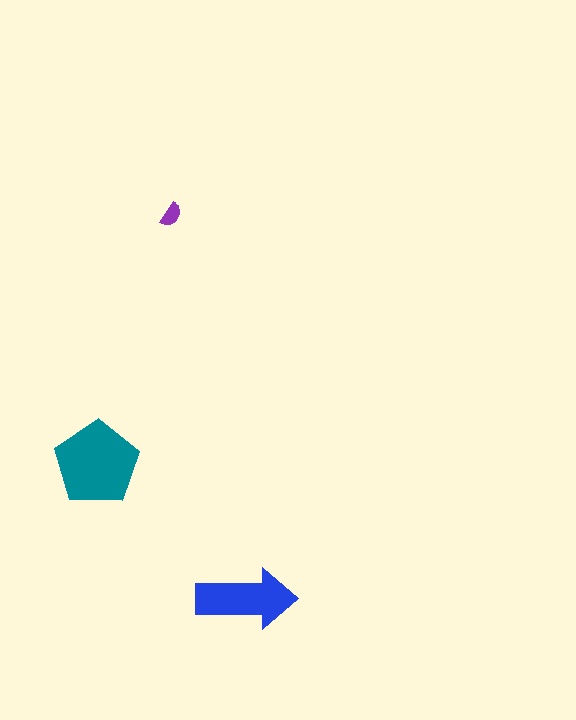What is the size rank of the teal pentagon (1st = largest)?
1st.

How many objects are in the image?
There are 3 objects in the image.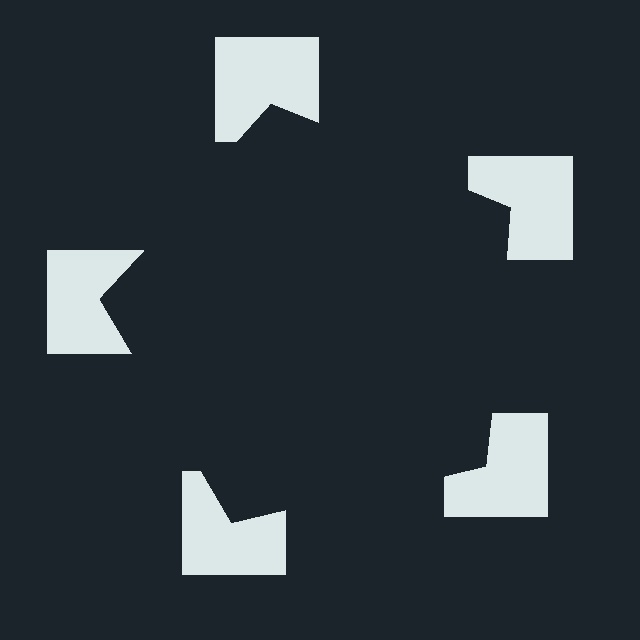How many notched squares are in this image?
There are 5 — one at each vertex of the illusory pentagon.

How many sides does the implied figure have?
5 sides.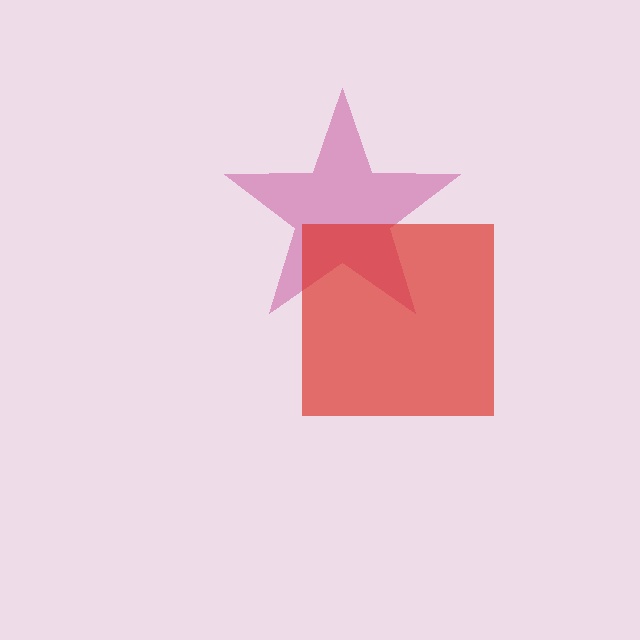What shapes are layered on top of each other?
The layered shapes are: a magenta star, a red square.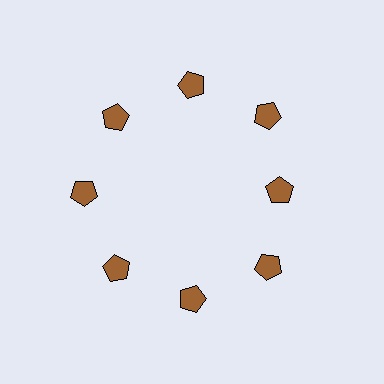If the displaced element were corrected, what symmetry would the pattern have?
It would have 8-fold rotational symmetry — the pattern would map onto itself every 45 degrees.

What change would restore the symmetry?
The symmetry would be restored by moving it outward, back onto the ring so that all 8 pentagons sit at equal angles and equal distance from the center.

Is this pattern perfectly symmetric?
No. The 8 brown pentagons are arranged in a ring, but one element near the 3 o'clock position is pulled inward toward the center, breaking the 8-fold rotational symmetry.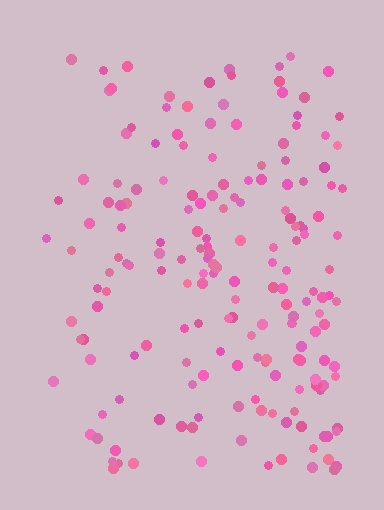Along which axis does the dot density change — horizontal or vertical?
Horizontal.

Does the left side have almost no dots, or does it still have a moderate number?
Still a moderate number, just noticeably fewer than the right.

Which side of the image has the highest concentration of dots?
The right.